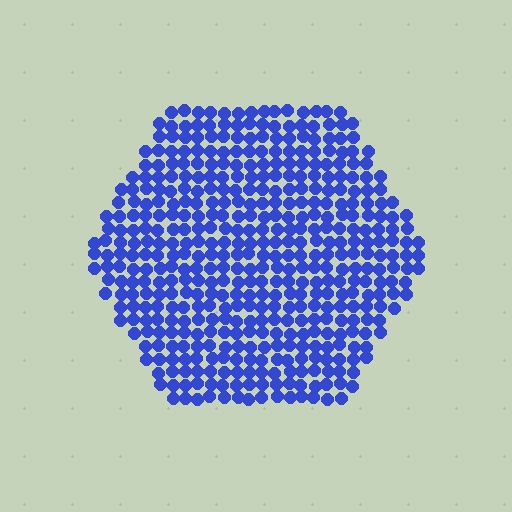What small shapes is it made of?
It is made of small circles.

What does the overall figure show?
The overall figure shows a hexagon.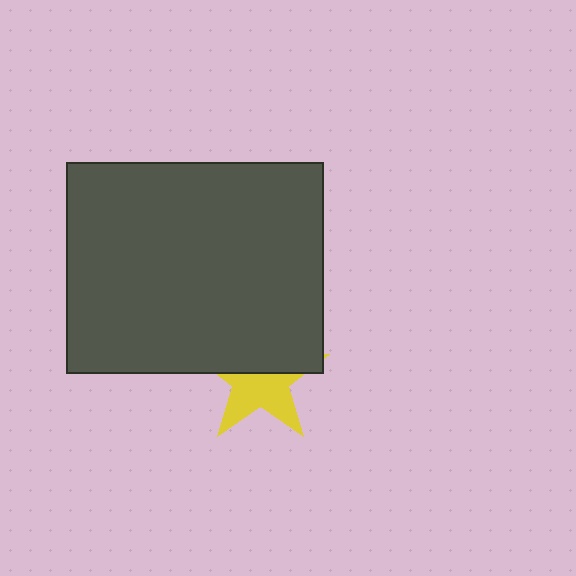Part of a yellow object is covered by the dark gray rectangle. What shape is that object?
It is a star.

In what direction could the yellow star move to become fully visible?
The yellow star could move down. That would shift it out from behind the dark gray rectangle entirely.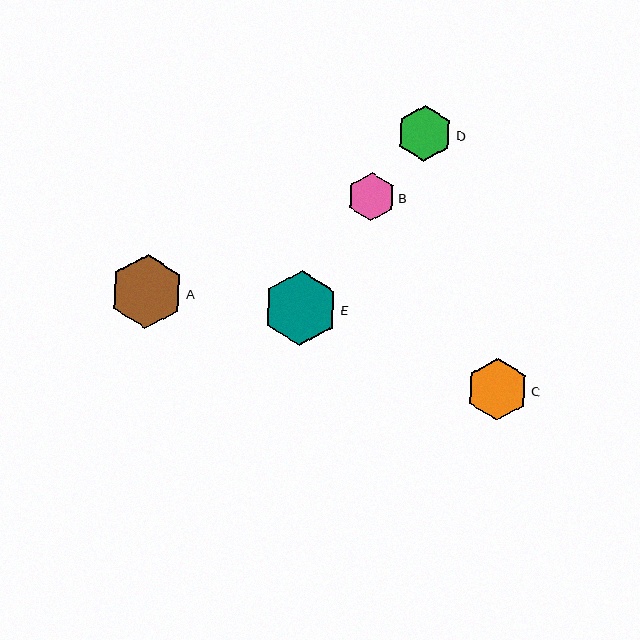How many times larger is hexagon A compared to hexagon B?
Hexagon A is approximately 1.5 times the size of hexagon B.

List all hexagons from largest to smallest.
From largest to smallest: E, A, C, D, B.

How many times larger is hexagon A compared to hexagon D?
Hexagon A is approximately 1.3 times the size of hexagon D.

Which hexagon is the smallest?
Hexagon B is the smallest with a size of approximately 48 pixels.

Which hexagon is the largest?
Hexagon E is the largest with a size of approximately 75 pixels.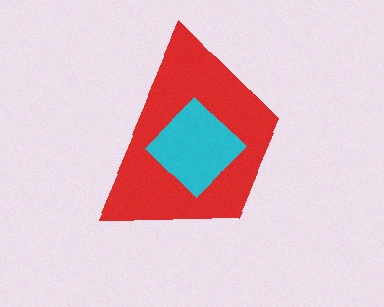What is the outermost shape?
The red trapezoid.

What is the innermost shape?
The cyan diamond.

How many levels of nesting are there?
2.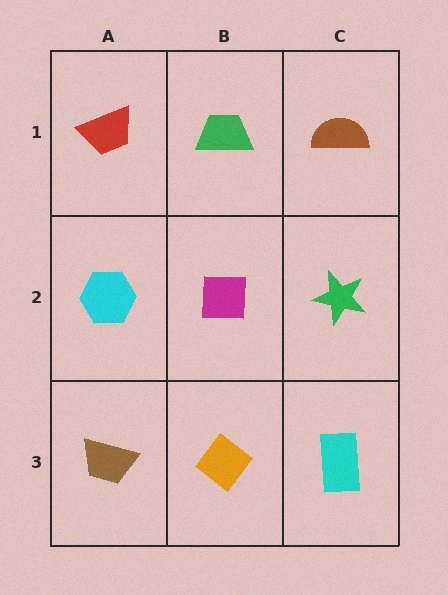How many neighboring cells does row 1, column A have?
2.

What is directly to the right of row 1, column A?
A green trapezoid.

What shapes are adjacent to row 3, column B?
A magenta square (row 2, column B), a brown trapezoid (row 3, column A), a cyan rectangle (row 3, column C).